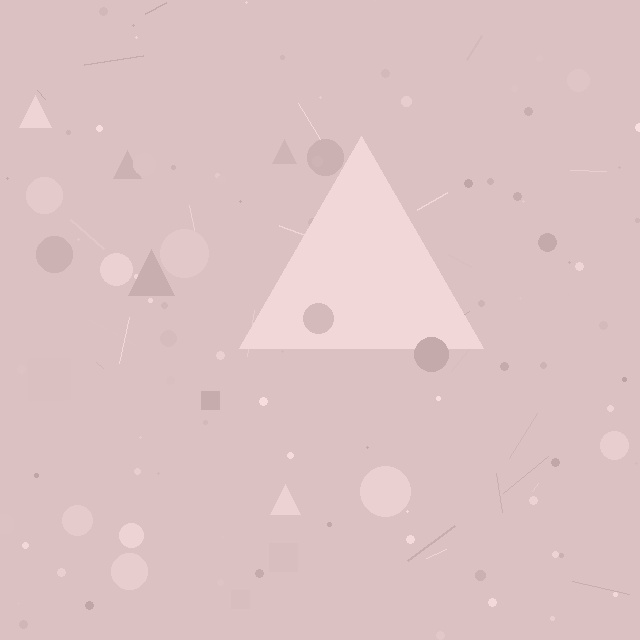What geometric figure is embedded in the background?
A triangle is embedded in the background.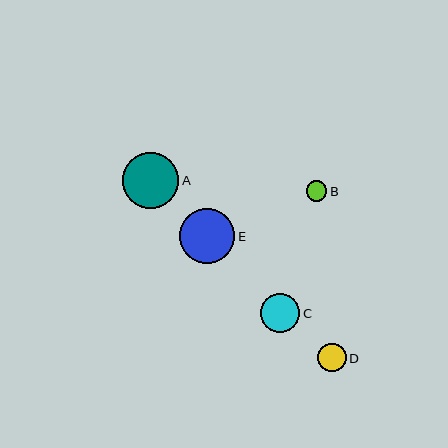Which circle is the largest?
Circle A is the largest with a size of approximately 56 pixels.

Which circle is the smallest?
Circle B is the smallest with a size of approximately 21 pixels.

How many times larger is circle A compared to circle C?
Circle A is approximately 1.4 times the size of circle C.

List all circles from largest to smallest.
From largest to smallest: A, E, C, D, B.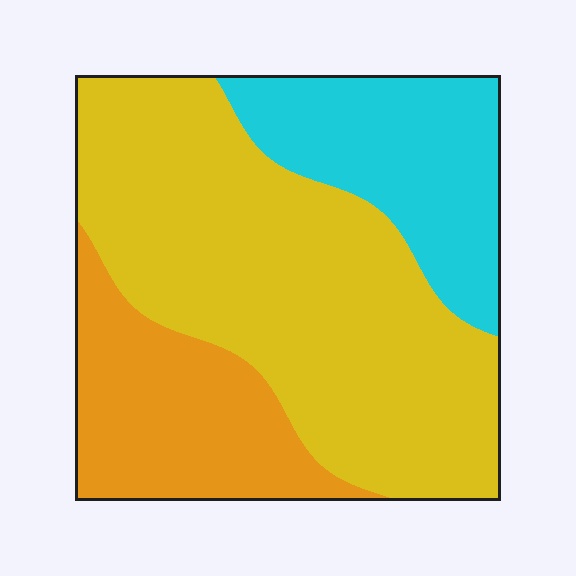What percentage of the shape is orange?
Orange covers 22% of the shape.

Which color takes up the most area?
Yellow, at roughly 55%.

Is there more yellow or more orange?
Yellow.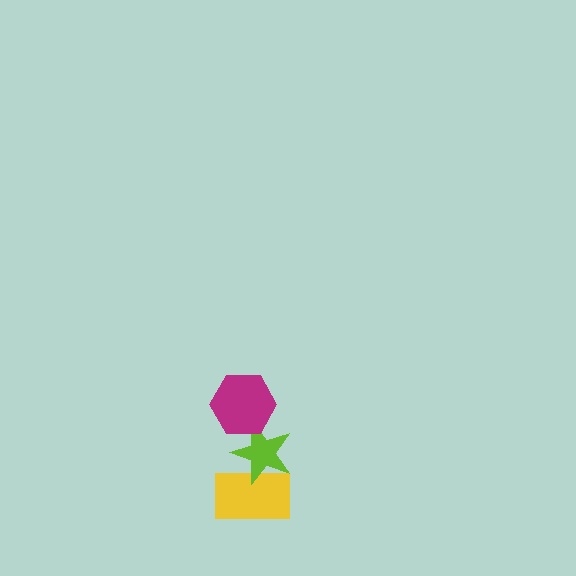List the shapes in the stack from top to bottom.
From top to bottom: the magenta hexagon, the lime star, the yellow rectangle.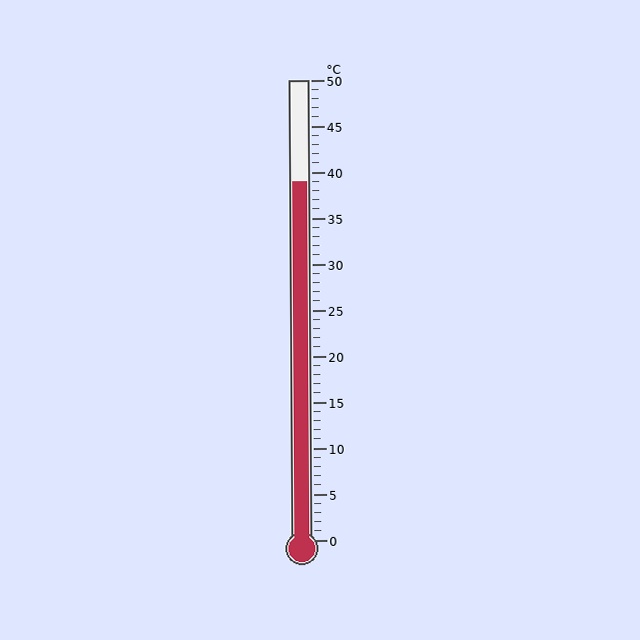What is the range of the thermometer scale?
The thermometer scale ranges from 0°C to 50°C.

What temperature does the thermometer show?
The thermometer shows approximately 39°C.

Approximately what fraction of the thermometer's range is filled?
The thermometer is filled to approximately 80% of its range.